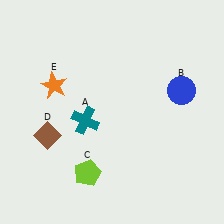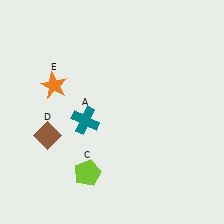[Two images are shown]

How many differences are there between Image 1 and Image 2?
There is 1 difference between the two images.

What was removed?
The blue circle (B) was removed in Image 2.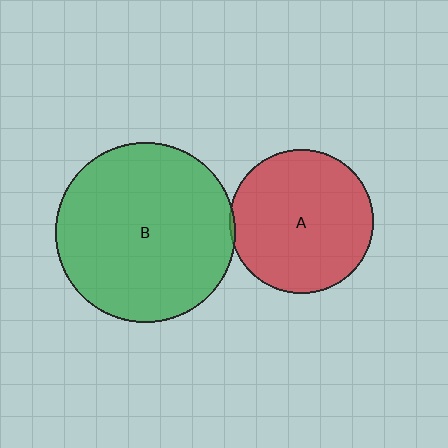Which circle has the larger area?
Circle B (green).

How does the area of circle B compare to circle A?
Approximately 1.6 times.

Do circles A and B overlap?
Yes.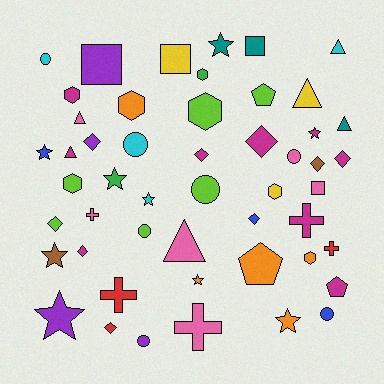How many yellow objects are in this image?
There are 3 yellow objects.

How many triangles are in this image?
There are 6 triangles.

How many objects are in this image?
There are 50 objects.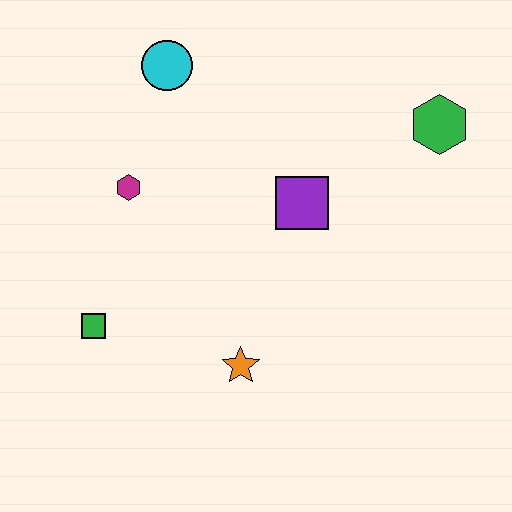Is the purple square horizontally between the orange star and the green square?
No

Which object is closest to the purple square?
The green hexagon is closest to the purple square.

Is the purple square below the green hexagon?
Yes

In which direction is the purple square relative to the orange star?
The purple square is above the orange star.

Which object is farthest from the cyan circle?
The orange star is farthest from the cyan circle.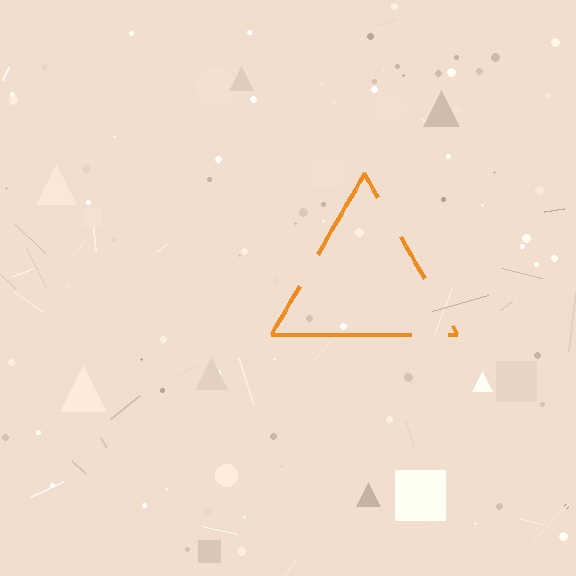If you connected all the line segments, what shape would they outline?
They would outline a triangle.